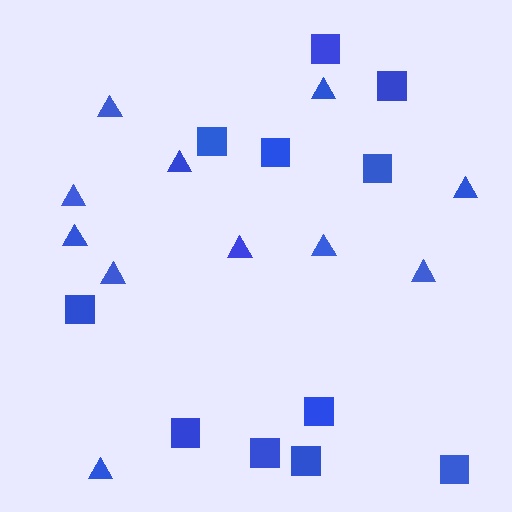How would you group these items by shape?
There are 2 groups: one group of triangles (11) and one group of squares (11).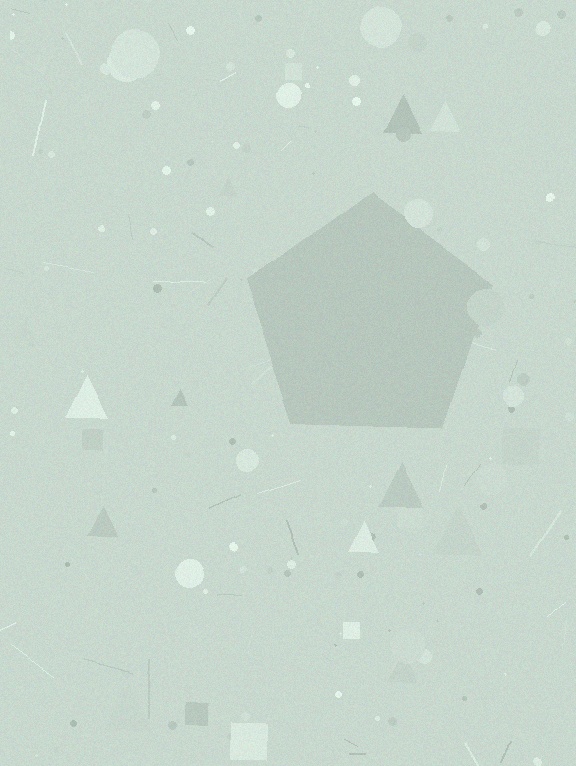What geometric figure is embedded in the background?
A pentagon is embedded in the background.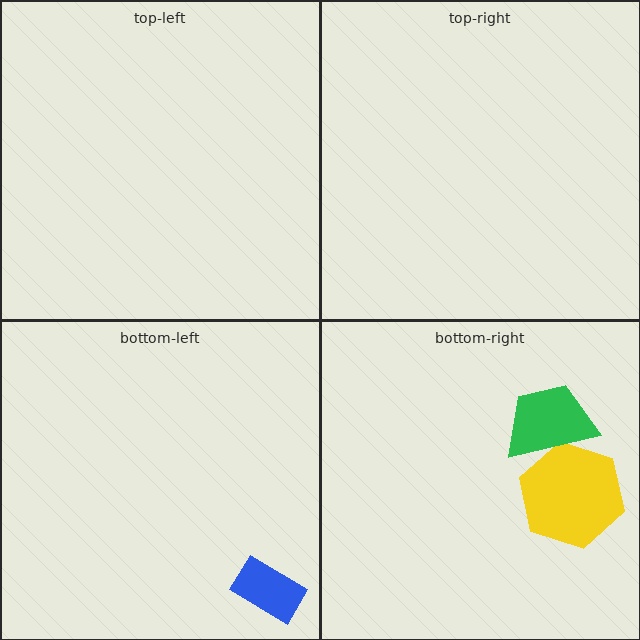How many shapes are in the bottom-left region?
1.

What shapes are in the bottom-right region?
The yellow hexagon, the green trapezoid.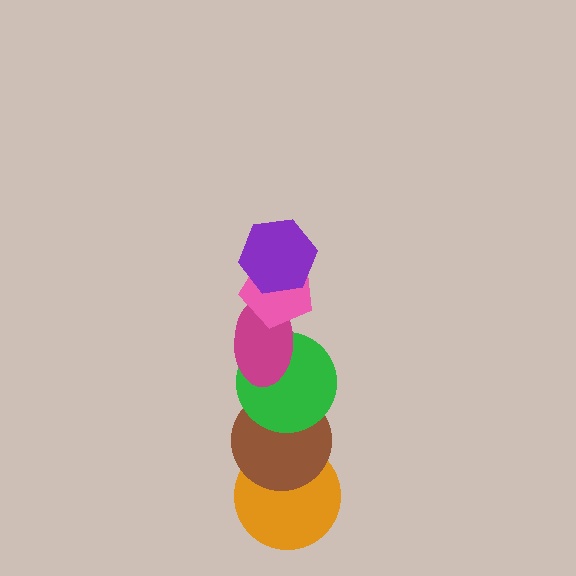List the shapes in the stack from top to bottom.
From top to bottom: the purple hexagon, the pink pentagon, the magenta ellipse, the green circle, the brown circle, the orange circle.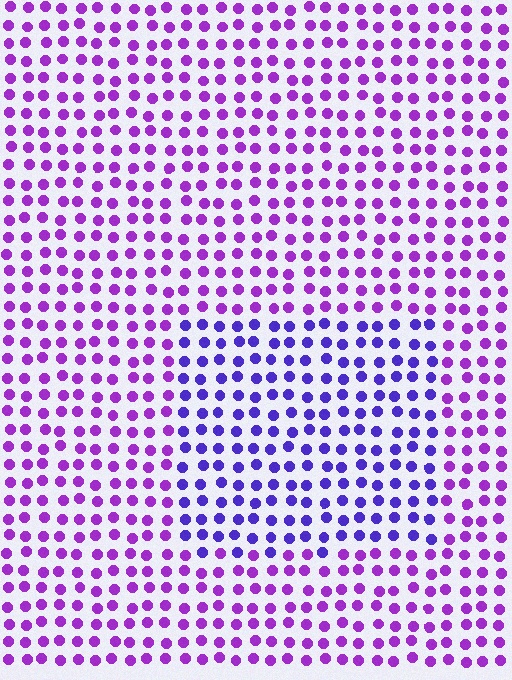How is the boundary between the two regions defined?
The boundary is defined purely by a slight shift in hue (about 33 degrees). Spacing, size, and orientation are identical on both sides.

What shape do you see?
I see a rectangle.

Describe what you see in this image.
The image is filled with small purple elements in a uniform arrangement. A rectangle-shaped region is visible where the elements are tinted to a slightly different hue, forming a subtle color boundary.